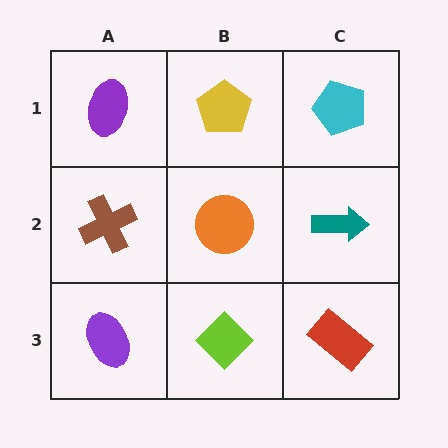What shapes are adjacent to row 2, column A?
A purple ellipse (row 1, column A), a purple ellipse (row 3, column A), an orange circle (row 2, column B).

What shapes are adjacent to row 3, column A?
A brown cross (row 2, column A), a lime diamond (row 3, column B).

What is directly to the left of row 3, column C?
A lime diamond.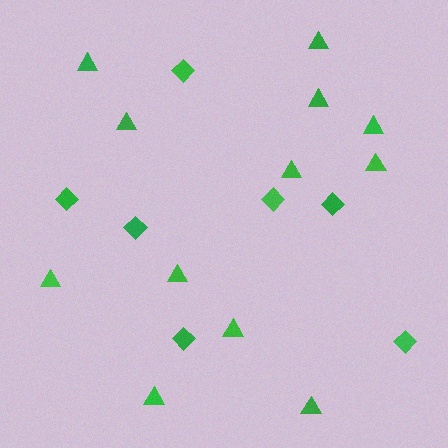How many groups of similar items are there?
There are 2 groups: one group of triangles (12) and one group of diamonds (7).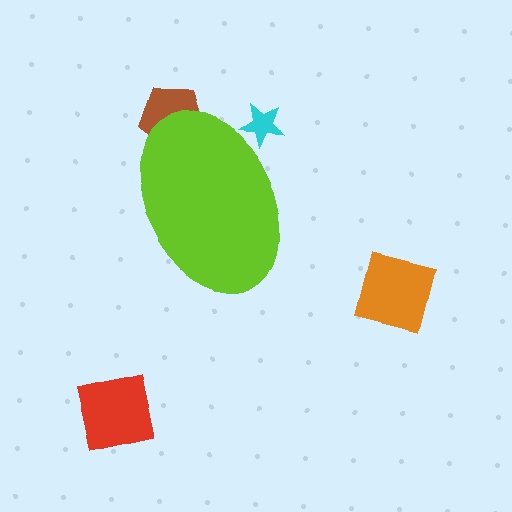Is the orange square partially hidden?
No, the orange square is fully visible.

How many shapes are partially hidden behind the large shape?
2 shapes are partially hidden.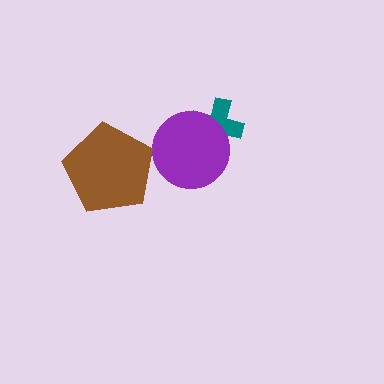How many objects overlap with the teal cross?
1 object overlaps with the teal cross.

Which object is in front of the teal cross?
The purple circle is in front of the teal cross.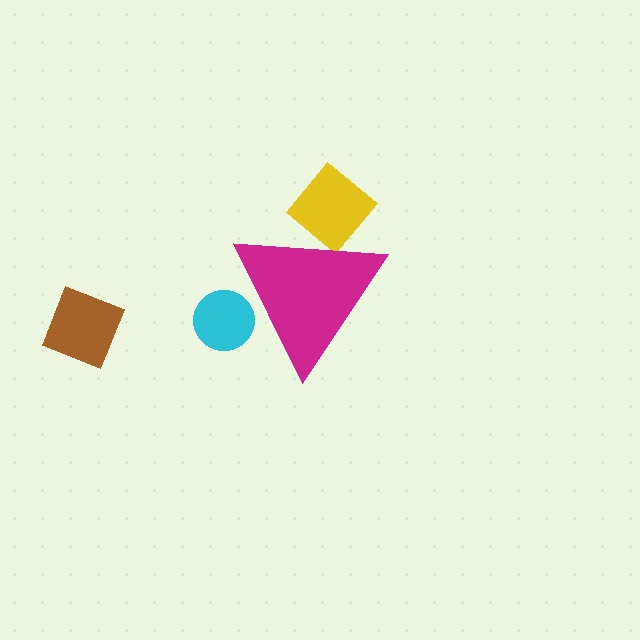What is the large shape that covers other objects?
A magenta triangle.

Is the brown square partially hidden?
No, the brown square is fully visible.